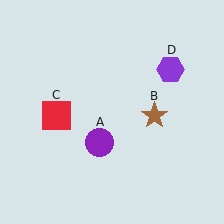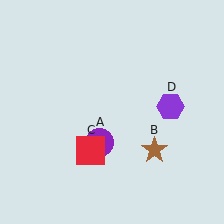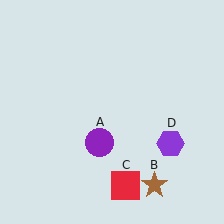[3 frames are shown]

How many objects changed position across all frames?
3 objects changed position: brown star (object B), red square (object C), purple hexagon (object D).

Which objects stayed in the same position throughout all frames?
Purple circle (object A) remained stationary.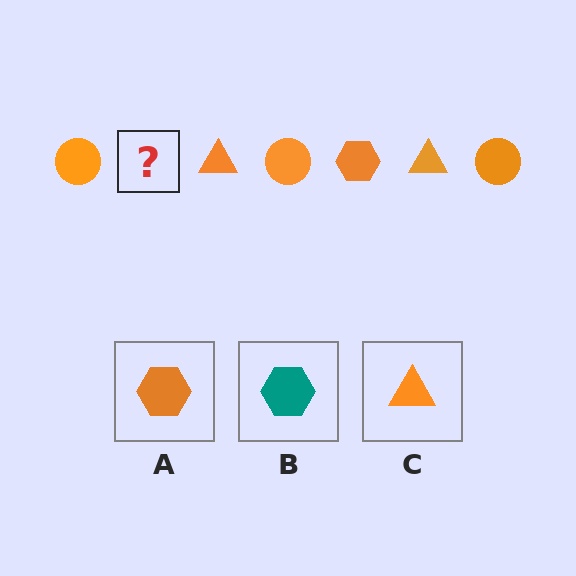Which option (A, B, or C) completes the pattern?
A.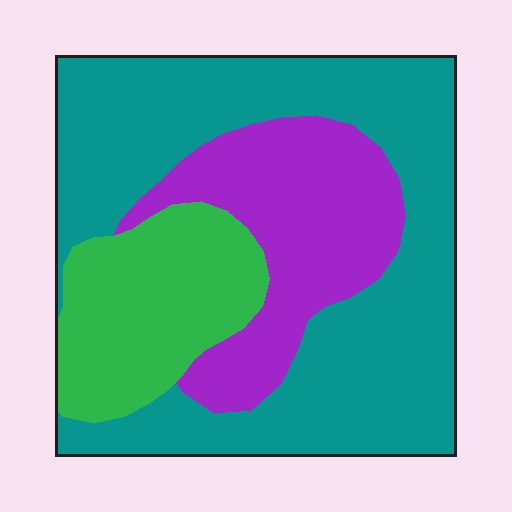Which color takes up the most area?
Teal, at roughly 55%.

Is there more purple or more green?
Purple.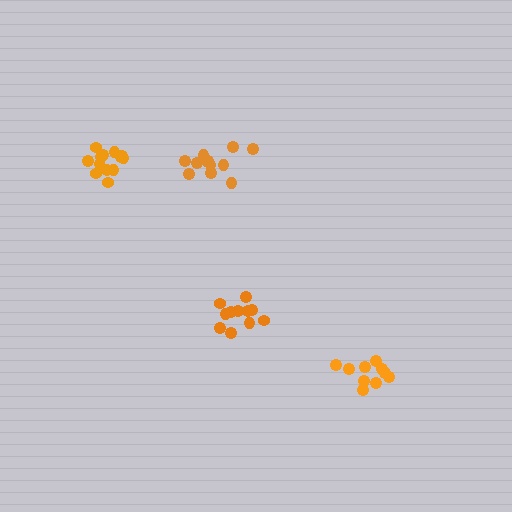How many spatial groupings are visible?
There are 4 spatial groupings.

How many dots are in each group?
Group 1: 11 dots, Group 2: 13 dots, Group 3: 10 dots, Group 4: 12 dots (46 total).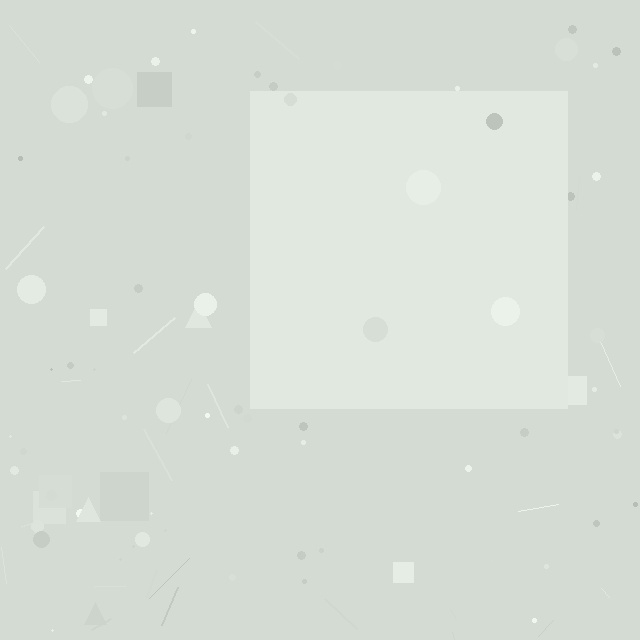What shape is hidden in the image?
A square is hidden in the image.